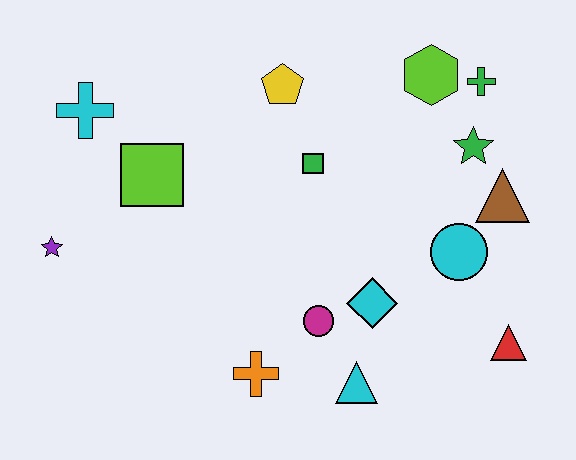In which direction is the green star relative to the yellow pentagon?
The green star is to the right of the yellow pentagon.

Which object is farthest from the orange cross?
The green cross is farthest from the orange cross.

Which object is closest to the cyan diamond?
The magenta circle is closest to the cyan diamond.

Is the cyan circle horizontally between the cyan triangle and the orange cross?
No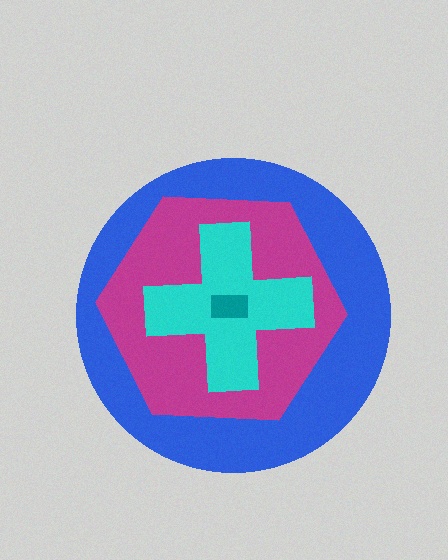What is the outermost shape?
The blue circle.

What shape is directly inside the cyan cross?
The teal rectangle.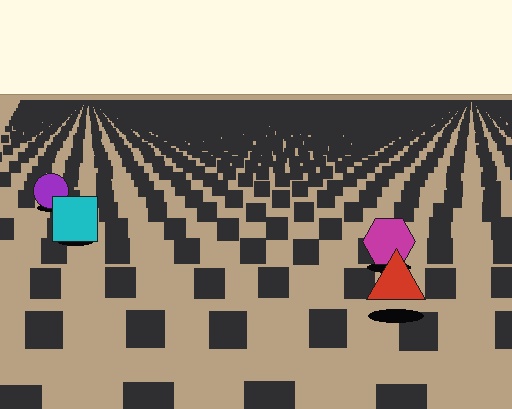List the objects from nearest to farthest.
From nearest to farthest: the red triangle, the magenta hexagon, the cyan square, the purple circle.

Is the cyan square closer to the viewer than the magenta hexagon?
No. The magenta hexagon is closer — you can tell from the texture gradient: the ground texture is coarser near it.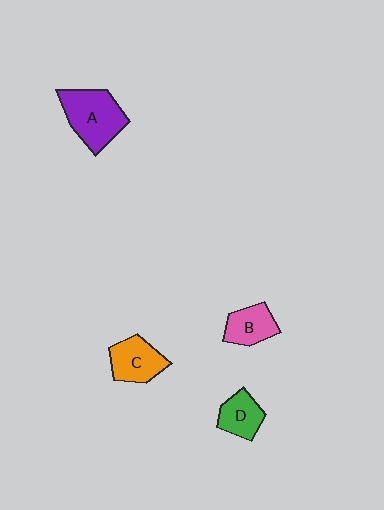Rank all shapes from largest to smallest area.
From largest to smallest: A (purple), C (orange), B (pink), D (green).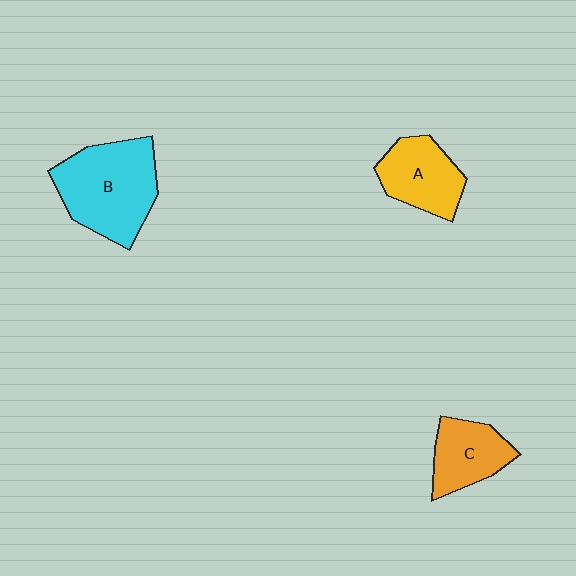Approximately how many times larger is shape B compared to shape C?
Approximately 1.8 times.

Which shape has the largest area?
Shape B (cyan).